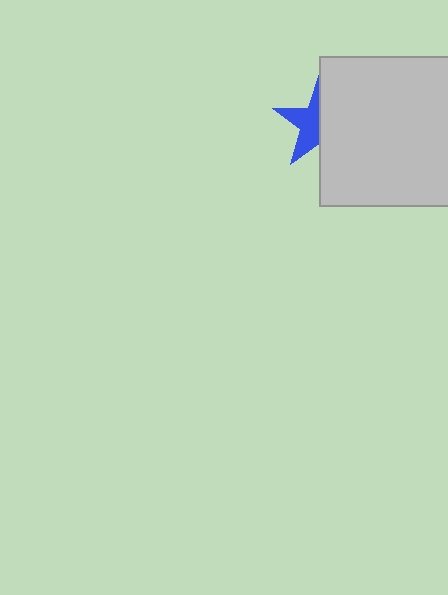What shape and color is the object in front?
The object in front is a light gray square.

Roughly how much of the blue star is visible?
About half of it is visible (roughly 49%).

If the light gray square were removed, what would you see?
You would see the complete blue star.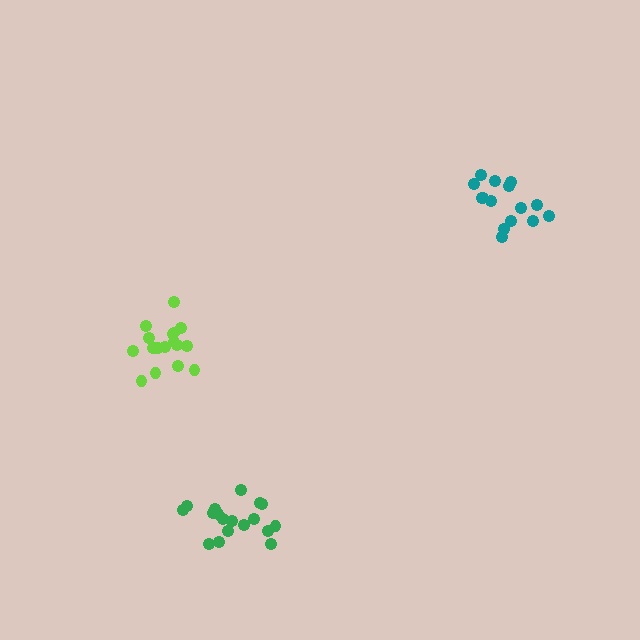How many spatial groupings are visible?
There are 3 spatial groupings.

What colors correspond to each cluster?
The clusters are colored: teal, lime, green.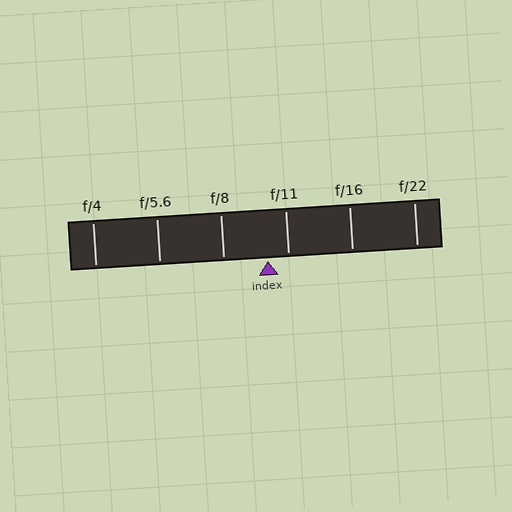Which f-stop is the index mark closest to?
The index mark is closest to f/11.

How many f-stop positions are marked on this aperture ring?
There are 6 f-stop positions marked.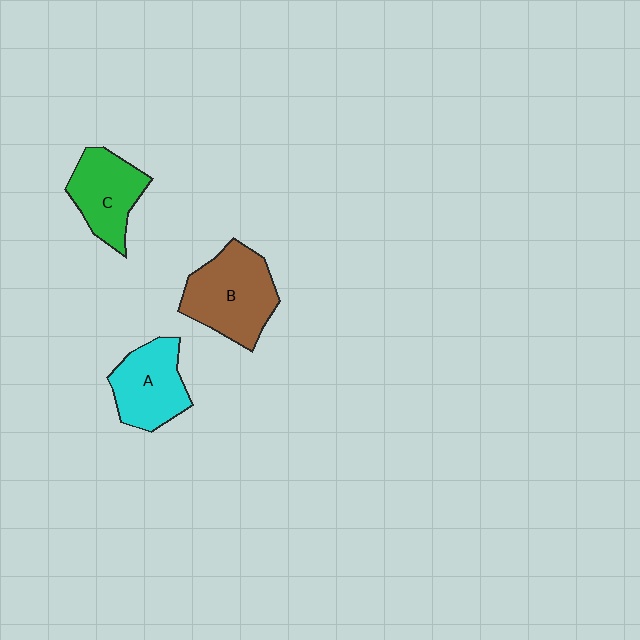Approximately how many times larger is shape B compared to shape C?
Approximately 1.3 times.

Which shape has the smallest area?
Shape C (green).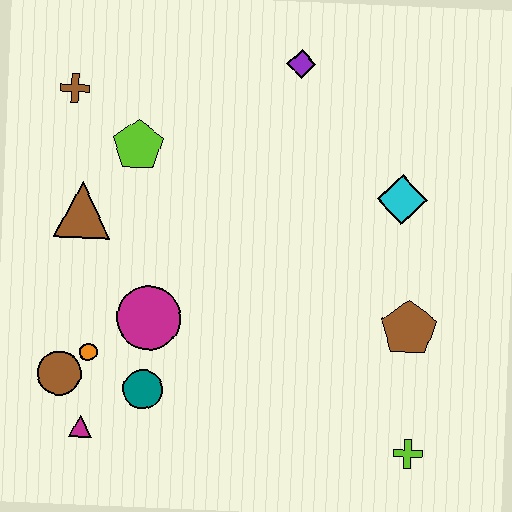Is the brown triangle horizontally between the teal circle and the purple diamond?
No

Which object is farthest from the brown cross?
The lime cross is farthest from the brown cross.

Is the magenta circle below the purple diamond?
Yes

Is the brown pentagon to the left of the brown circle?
No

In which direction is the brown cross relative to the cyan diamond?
The brown cross is to the left of the cyan diamond.